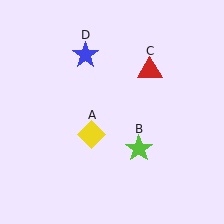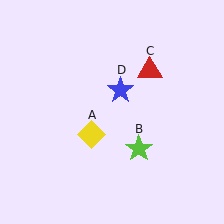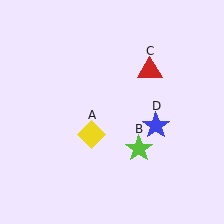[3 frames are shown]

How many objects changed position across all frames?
1 object changed position: blue star (object D).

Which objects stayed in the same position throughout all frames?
Yellow diamond (object A) and lime star (object B) and red triangle (object C) remained stationary.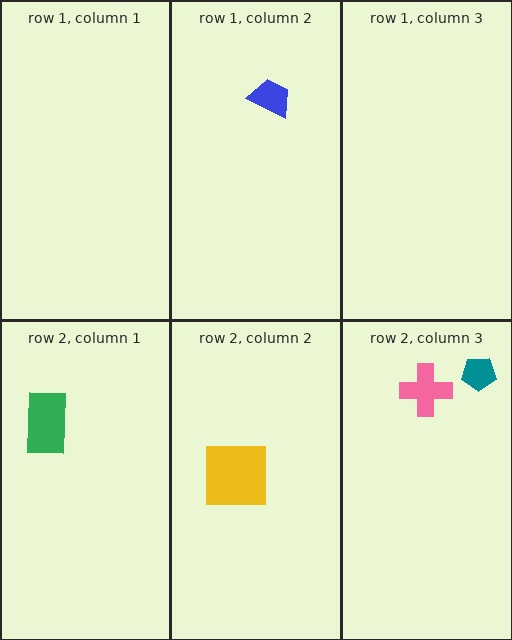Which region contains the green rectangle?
The row 2, column 1 region.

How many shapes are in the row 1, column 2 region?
1.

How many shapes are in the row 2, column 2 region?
1.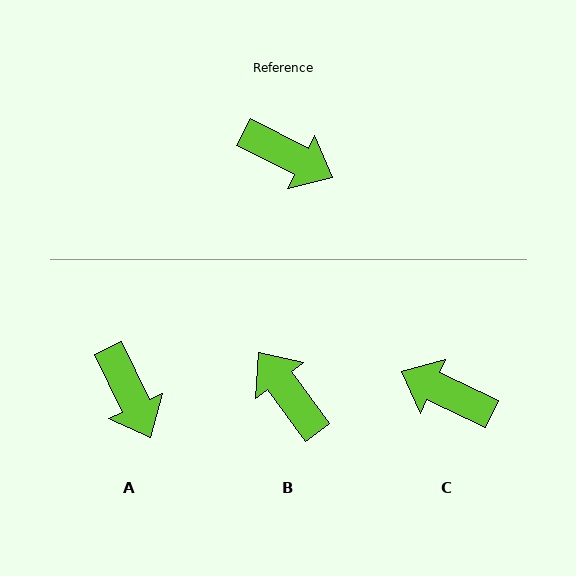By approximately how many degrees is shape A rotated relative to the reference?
Approximately 38 degrees clockwise.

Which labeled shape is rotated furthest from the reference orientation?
C, about 178 degrees away.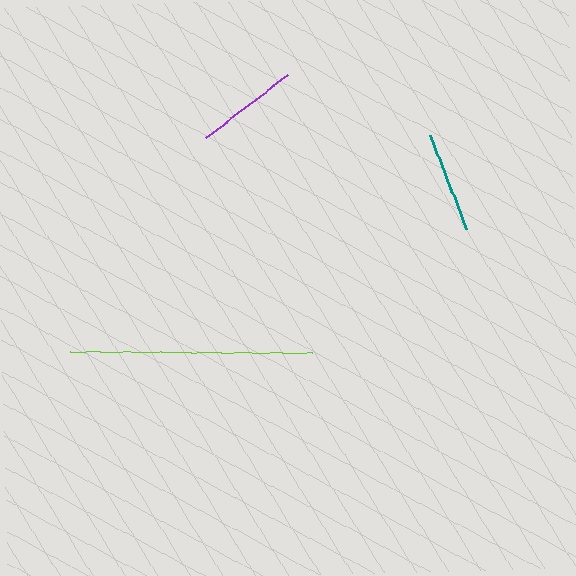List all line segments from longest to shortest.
From longest to shortest: lime, purple, teal.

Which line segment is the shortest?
The teal line is the shortest at approximately 100 pixels.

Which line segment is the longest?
The lime line is the longest at approximately 243 pixels.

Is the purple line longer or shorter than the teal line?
The purple line is longer than the teal line.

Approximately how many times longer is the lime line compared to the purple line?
The lime line is approximately 2.3 times the length of the purple line.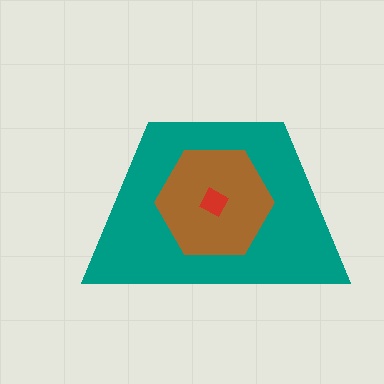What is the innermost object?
The red diamond.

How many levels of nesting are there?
3.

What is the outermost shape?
The teal trapezoid.